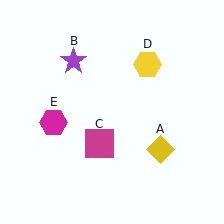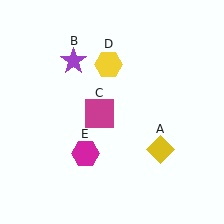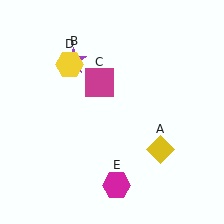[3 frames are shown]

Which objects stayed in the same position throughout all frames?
Yellow diamond (object A) and purple star (object B) remained stationary.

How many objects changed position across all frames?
3 objects changed position: magenta square (object C), yellow hexagon (object D), magenta hexagon (object E).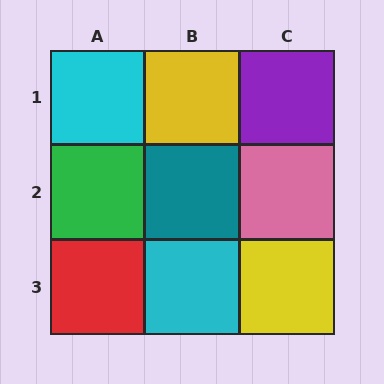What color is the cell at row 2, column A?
Green.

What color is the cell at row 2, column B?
Teal.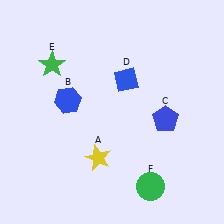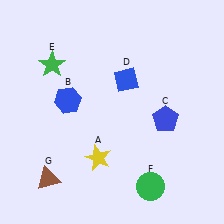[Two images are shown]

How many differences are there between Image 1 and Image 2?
There is 1 difference between the two images.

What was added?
A brown triangle (G) was added in Image 2.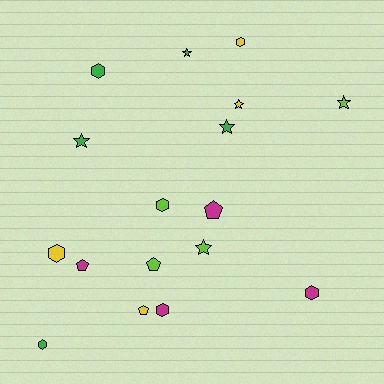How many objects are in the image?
There are 17 objects.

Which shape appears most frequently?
Hexagon, with 7 objects.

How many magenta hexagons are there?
There are 2 magenta hexagons.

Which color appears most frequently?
Green, with 5 objects.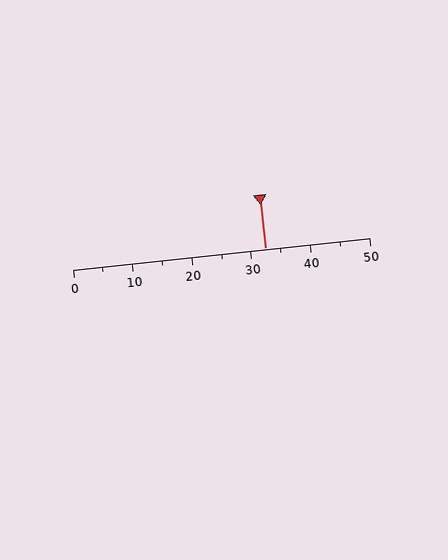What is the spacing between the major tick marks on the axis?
The major ticks are spaced 10 apart.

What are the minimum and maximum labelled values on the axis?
The axis runs from 0 to 50.